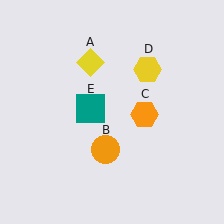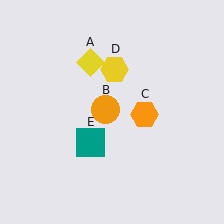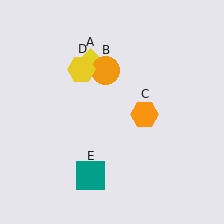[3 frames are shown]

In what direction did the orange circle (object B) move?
The orange circle (object B) moved up.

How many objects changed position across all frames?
3 objects changed position: orange circle (object B), yellow hexagon (object D), teal square (object E).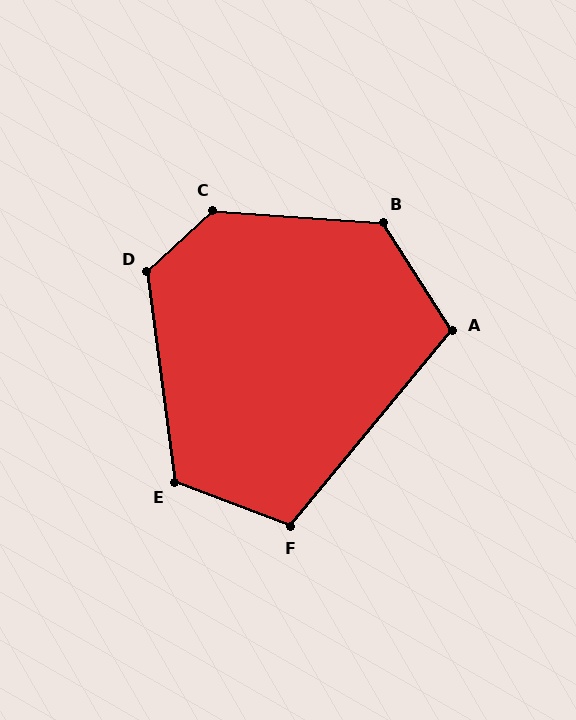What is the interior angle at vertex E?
Approximately 119 degrees (obtuse).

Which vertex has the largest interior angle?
C, at approximately 134 degrees.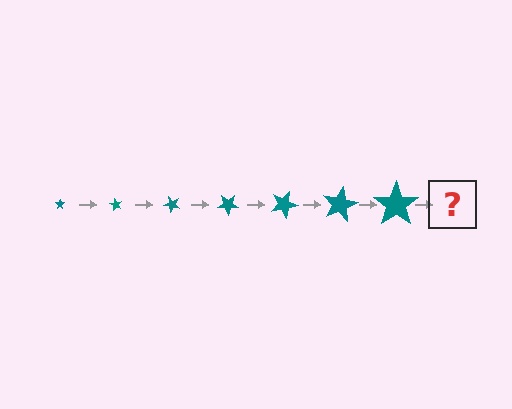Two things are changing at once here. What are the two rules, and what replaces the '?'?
The two rules are that the star grows larger each step and it rotates 60 degrees each step. The '?' should be a star, larger than the previous one and rotated 420 degrees from the start.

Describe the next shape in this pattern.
It should be a star, larger than the previous one and rotated 420 degrees from the start.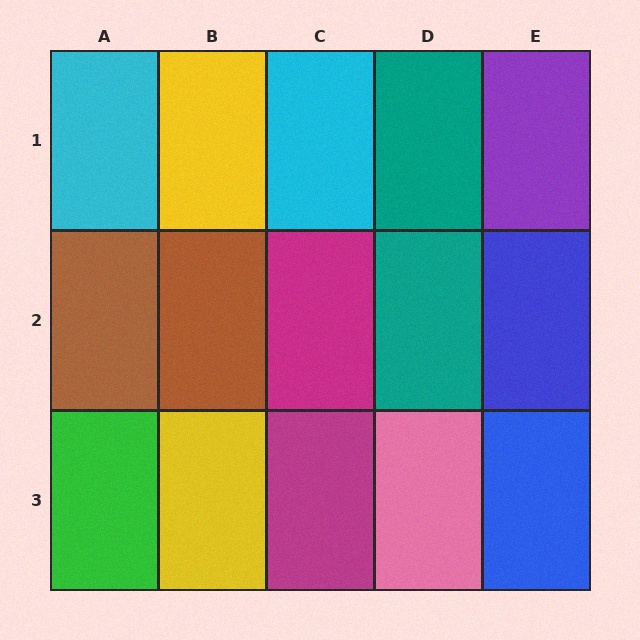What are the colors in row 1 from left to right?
Cyan, yellow, cyan, teal, purple.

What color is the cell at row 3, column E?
Blue.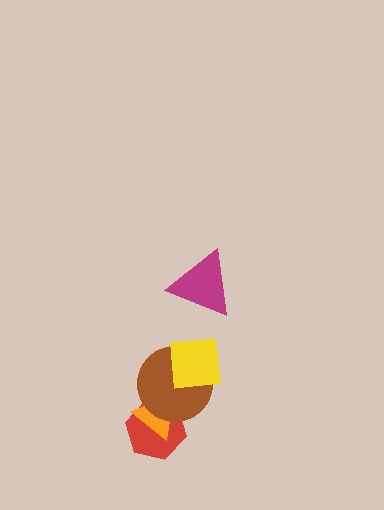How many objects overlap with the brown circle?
3 objects overlap with the brown circle.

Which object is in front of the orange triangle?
The brown circle is in front of the orange triangle.